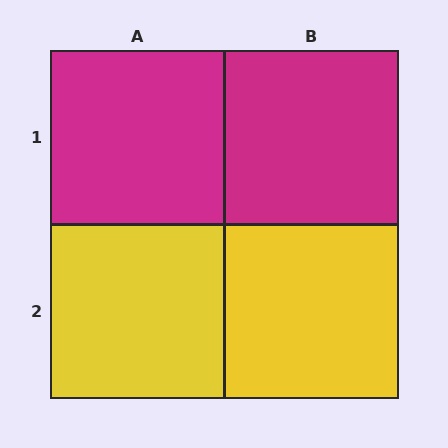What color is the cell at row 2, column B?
Yellow.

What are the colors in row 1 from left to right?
Magenta, magenta.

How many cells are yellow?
2 cells are yellow.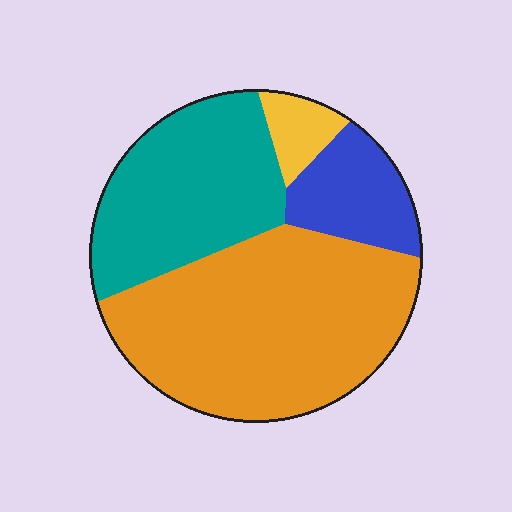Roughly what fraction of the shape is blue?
Blue takes up about one eighth (1/8) of the shape.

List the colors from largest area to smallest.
From largest to smallest: orange, teal, blue, yellow.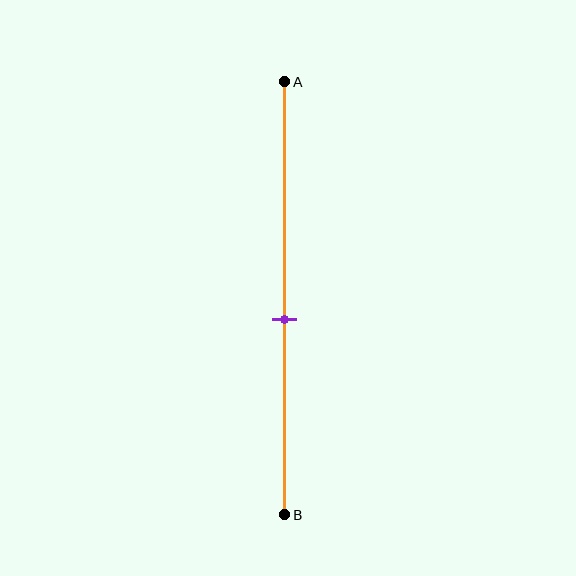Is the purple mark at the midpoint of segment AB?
No, the mark is at about 55% from A, not at the 50% midpoint.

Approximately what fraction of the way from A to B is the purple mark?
The purple mark is approximately 55% of the way from A to B.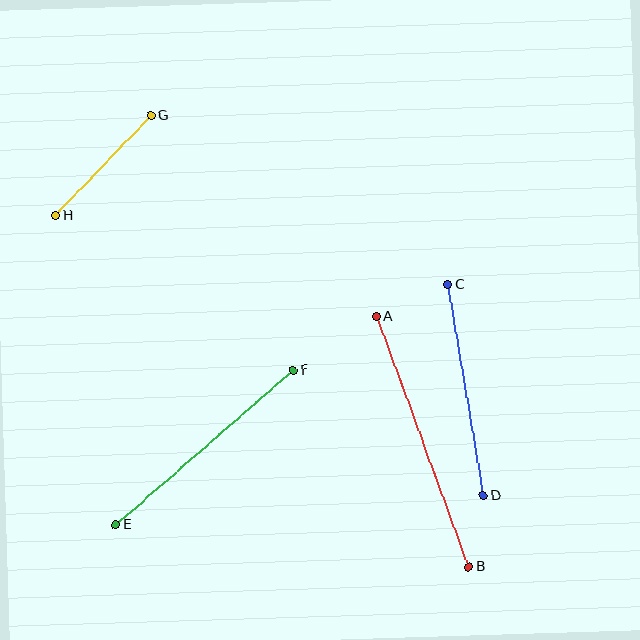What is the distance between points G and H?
The distance is approximately 139 pixels.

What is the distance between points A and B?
The distance is approximately 267 pixels.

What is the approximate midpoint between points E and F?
The midpoint is at approximately (205, 447) pixels.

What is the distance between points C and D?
The distance is approximately 214 pixels.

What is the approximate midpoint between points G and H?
The midpoint is at approximately (103, 165) pixels.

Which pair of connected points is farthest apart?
Points A and B are farthest apart.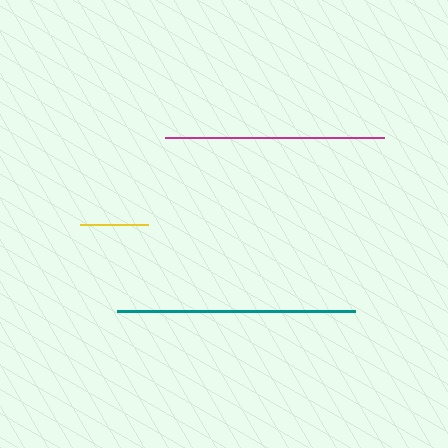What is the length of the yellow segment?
The yellow segment is approximately 68 pixels long.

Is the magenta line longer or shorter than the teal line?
The teal line is longer than the magenta line.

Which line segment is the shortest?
The yellow line is the shortest at approximately 68 pixels.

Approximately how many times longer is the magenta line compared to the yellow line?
The magenta line is approximately 3.2 times the length of the yellow line.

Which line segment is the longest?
The teal line is the longest at approximately 238 pixels.